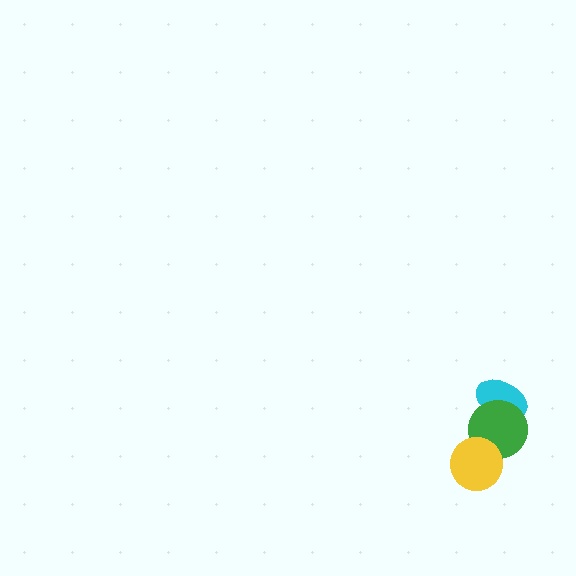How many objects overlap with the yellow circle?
1 object overlaps with the yellow circle.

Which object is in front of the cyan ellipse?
The green circle is in front of the cyan ellipse.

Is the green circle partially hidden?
Yes, it is partially covered by another shape.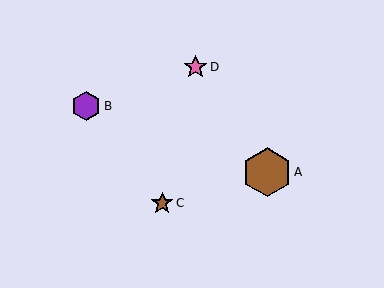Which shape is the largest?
The brown hexagon (labeled A) is the largest.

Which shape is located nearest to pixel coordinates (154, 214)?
The brown star (labeled C) at (162, 203) is nearest to that location.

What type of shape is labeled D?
Shape D is a pink star.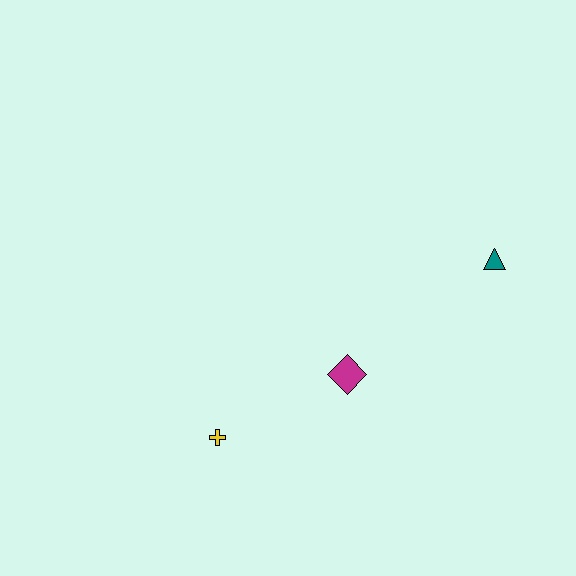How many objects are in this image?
There are 3 objects.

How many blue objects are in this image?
There are no blue objects.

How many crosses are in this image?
There is 1 cross.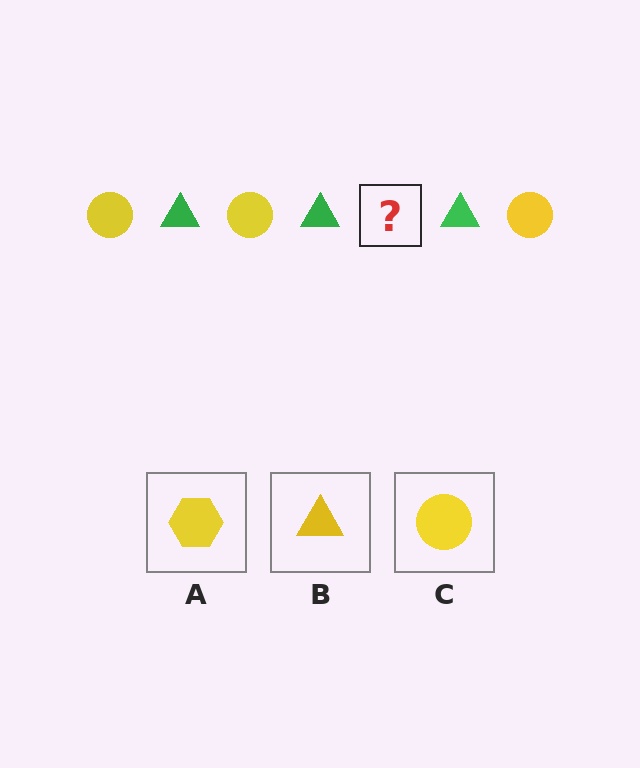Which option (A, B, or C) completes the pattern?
C.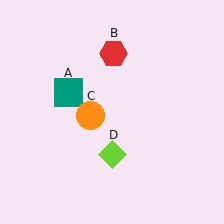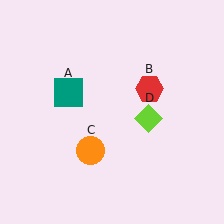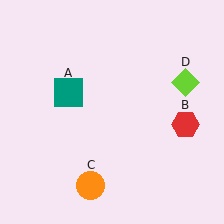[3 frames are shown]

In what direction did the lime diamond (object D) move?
The lime diamond (object D) moved up and to the right.